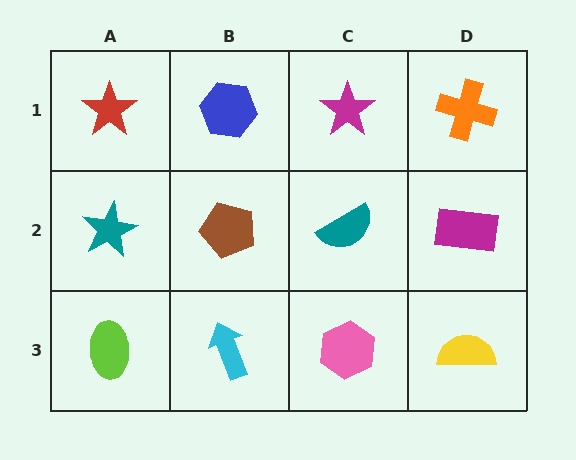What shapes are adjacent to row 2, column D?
An orange cross (row 1, column D), a yellow semicircle (row 3, column D), a teal semicircle (row 2, column C).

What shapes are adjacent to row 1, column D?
A magenta rectangle (row 2, column D), a magenta star (row 1, column C).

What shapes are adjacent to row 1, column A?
A teal star (row 2, column A), a blue hexagon (row 1, column B).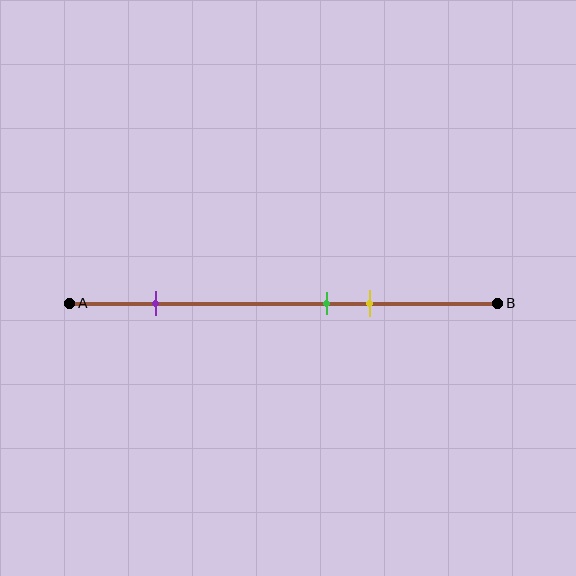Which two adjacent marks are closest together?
The green and yellow marks are the closest adjacent pair.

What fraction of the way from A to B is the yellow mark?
The yellow mark is approximately 70% (0.7) of the way from A to B.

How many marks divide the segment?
There are 3 marks dividing the segment.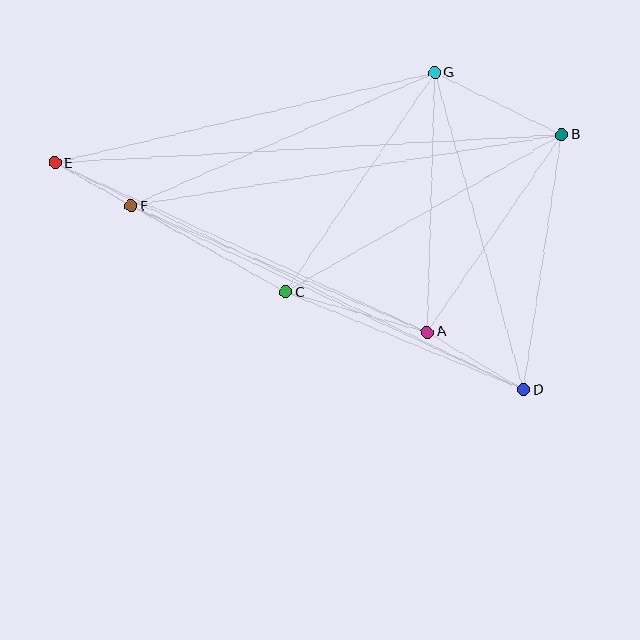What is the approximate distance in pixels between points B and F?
The distance between B and F is approximately 437 pixels.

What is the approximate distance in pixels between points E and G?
The distance between E and G is approximately 391 pixels.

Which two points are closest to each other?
Points E and F are closest to each other.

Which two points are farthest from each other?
Points D and E are farthest from each other.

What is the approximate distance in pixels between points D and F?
The distance between D and F is approximately 433 pixels.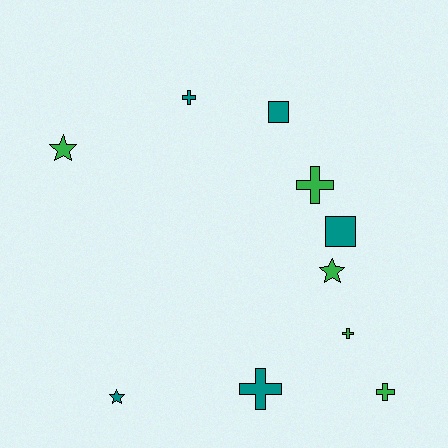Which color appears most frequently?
Green, with 5 objects.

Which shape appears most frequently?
Cross, with 5 objects.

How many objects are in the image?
There are 10 objects.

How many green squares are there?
There are no green squares.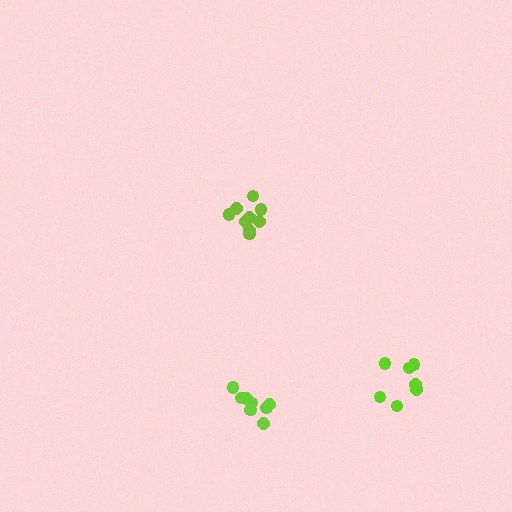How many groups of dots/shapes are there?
There are 3 groups.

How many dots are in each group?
Group 1: 9 dots, Group 2: 8 dots, Group 3: 7 dots (24 total).